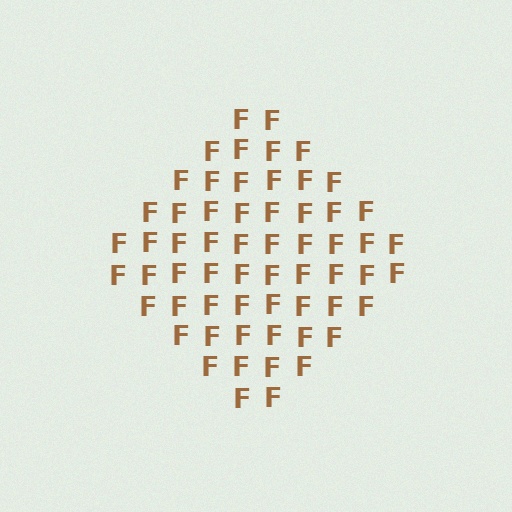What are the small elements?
The small elements are letter F's.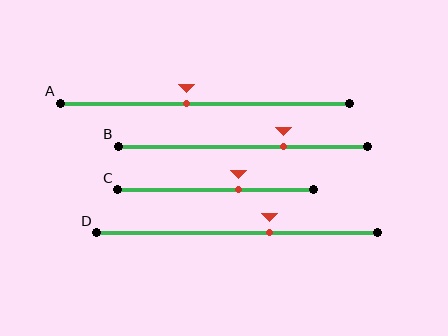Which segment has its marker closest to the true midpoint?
Segment A has its marker closest to the true midpoint.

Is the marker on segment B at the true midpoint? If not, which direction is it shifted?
No, the marker on segment B is shifted to the right by about 16% of the segment length.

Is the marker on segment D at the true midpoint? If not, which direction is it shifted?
No, the marker on segment D is shifted to the right by about 12% of the segment length.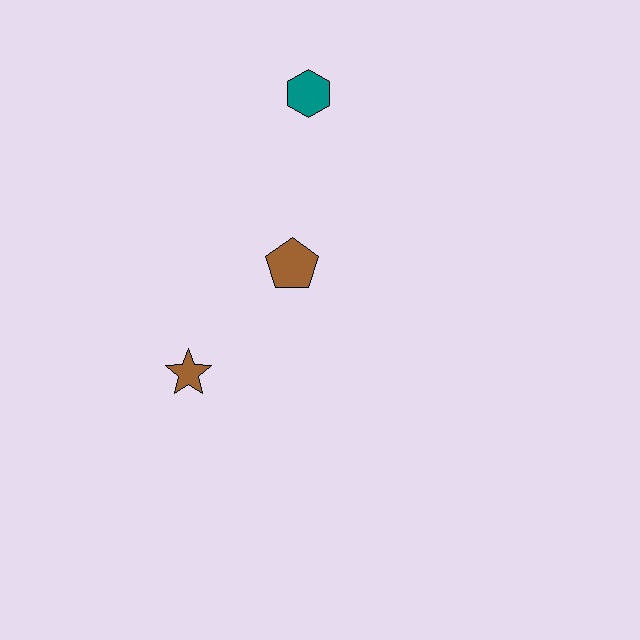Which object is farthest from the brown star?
The teal hexagon is farthest from the brown star.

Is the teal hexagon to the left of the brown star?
No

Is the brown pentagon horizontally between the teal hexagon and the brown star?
Yes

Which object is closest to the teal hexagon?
The brown pentagon is closest to the teal hexagon.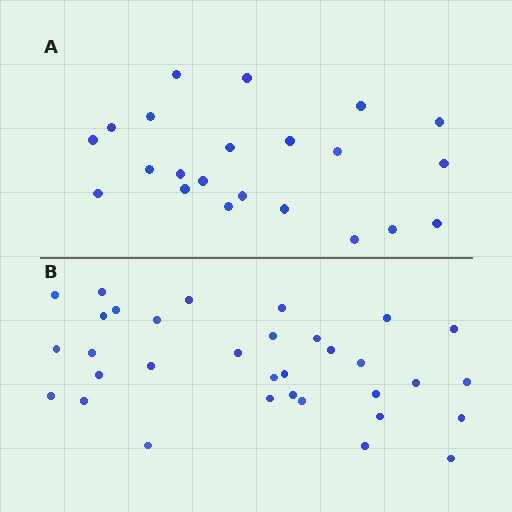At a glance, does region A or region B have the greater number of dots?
Region B (the bottom region) has more dots.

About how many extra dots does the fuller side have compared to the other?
Region B has roughly 12 or so more dots than region A.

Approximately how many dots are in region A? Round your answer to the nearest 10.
About 20 dots. (The exact count is 22, which rounds to 20.)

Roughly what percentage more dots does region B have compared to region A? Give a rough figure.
About 50% more.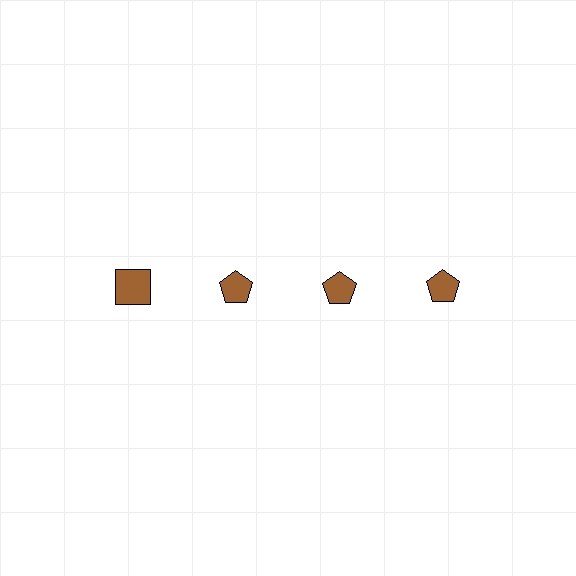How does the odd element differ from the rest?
It has a different shape: square instead of pentagon.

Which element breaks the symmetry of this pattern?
The brown square in the top row, leftmost column breaks the symmetry. All other shapes are brown pentagons.